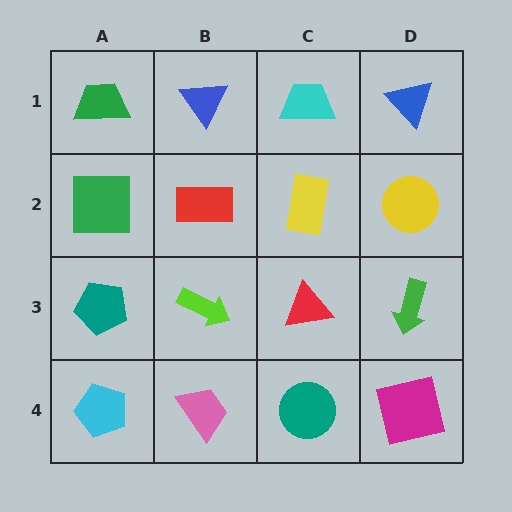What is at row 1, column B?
A blue triangle.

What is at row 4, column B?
A pink trapezoid.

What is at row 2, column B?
A red rectangle.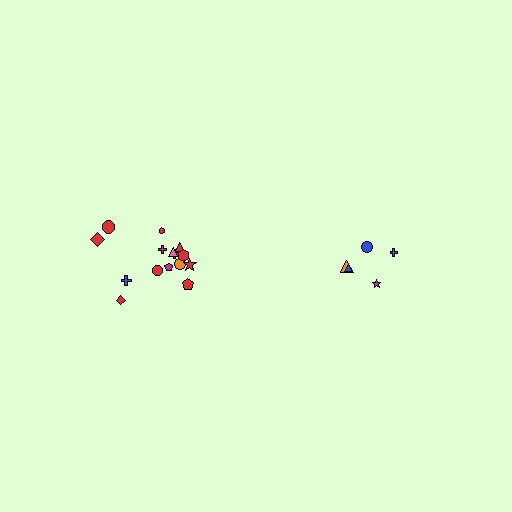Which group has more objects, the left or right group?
The left group.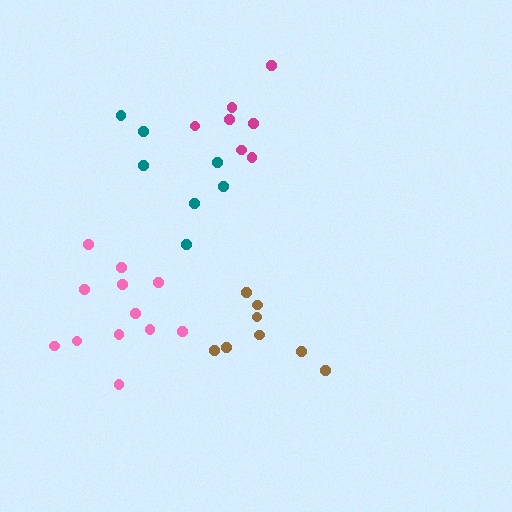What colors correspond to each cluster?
The clusters are colored: brown, teal, pink, magenta.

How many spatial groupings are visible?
There are 4 spatial groupings.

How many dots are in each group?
Group 1: 8 dots, Group 2: 7 dots, Group 3: 12 dots, Group 4: 7 dots (34 total).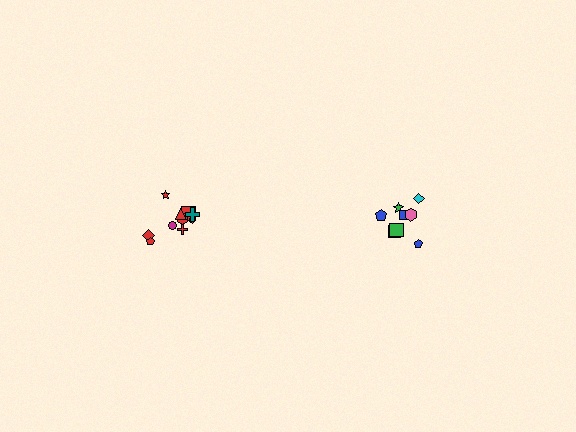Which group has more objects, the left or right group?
The left group.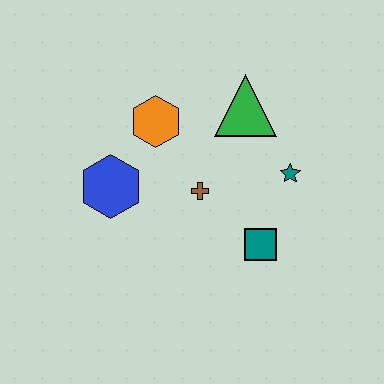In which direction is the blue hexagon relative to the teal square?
The blue hexagon is to the left of the teal square.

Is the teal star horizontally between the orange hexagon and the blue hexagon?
No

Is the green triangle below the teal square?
No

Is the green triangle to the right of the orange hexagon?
Yes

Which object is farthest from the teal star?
The blue hexagon is farthest from the teal star.